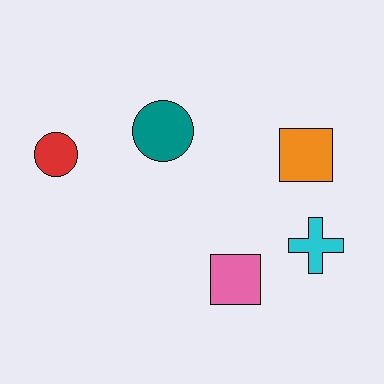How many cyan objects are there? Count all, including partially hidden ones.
There is 1 cyan object.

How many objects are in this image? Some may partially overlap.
There are 5 objects.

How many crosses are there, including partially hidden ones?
There is 1 cross.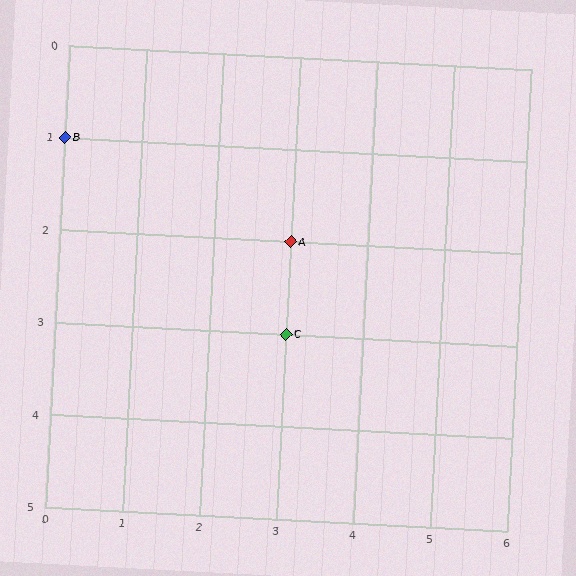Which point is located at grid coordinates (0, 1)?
Point B is at (0, 1).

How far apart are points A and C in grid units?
Points A and C are 1 row apart.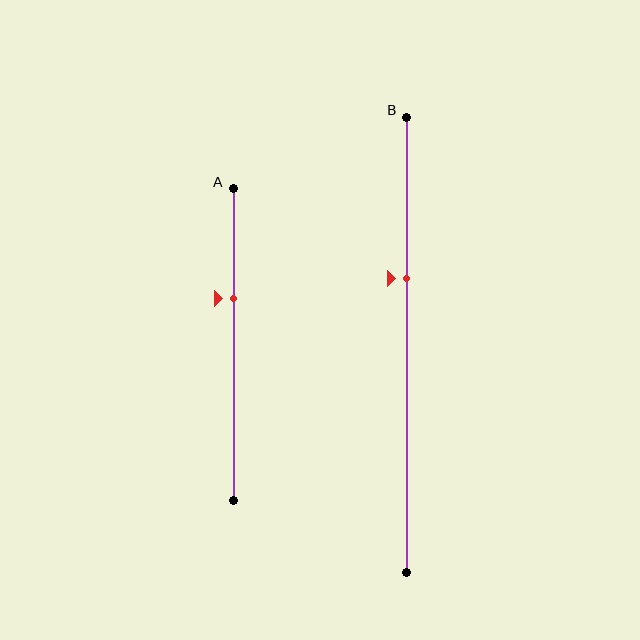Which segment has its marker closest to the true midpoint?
Segment B has its marker closest to the true midpoint.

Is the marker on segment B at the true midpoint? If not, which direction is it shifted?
No, the marker on segment B is shifted upward by about 15% of the segment length.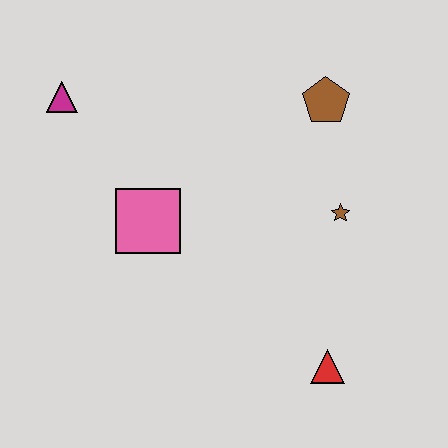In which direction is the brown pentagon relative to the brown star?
The brown pentagon is above the brown star.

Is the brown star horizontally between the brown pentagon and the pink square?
No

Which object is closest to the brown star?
The brown pentagon is closest to the brown star.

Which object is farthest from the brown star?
The magenta triangle is farthest from the brown star.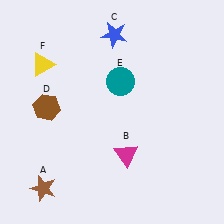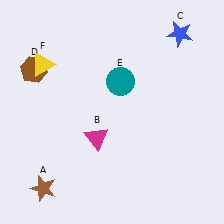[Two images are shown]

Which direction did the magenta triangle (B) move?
The magenta triangle (B) moved left.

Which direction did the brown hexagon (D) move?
The brown hexagon (D) moved up.